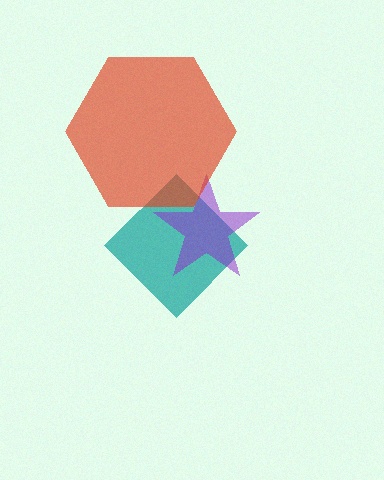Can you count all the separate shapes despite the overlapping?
Yes, there are 3 separate shapes.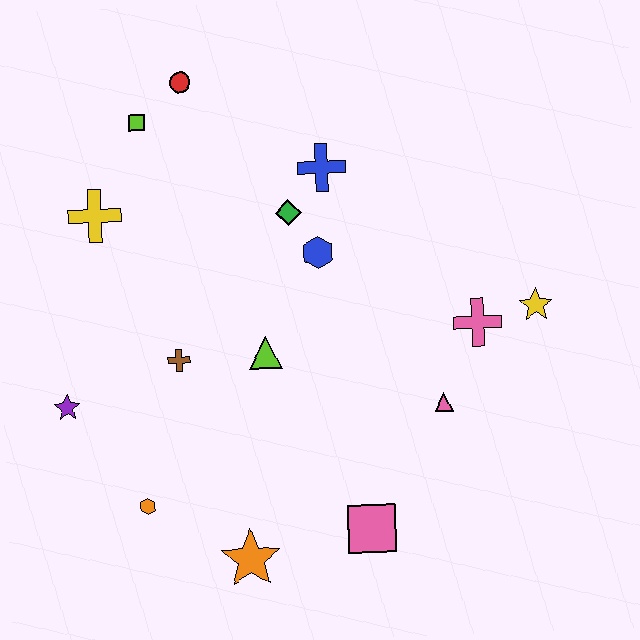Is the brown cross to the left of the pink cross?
Yes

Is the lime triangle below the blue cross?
Yes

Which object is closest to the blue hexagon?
The green diamond is closest to the blue hexagon.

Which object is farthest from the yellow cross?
The yellow star is farthest from the yellow cross.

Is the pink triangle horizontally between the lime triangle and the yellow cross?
No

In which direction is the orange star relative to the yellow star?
The orange star is to the left of the yellow star.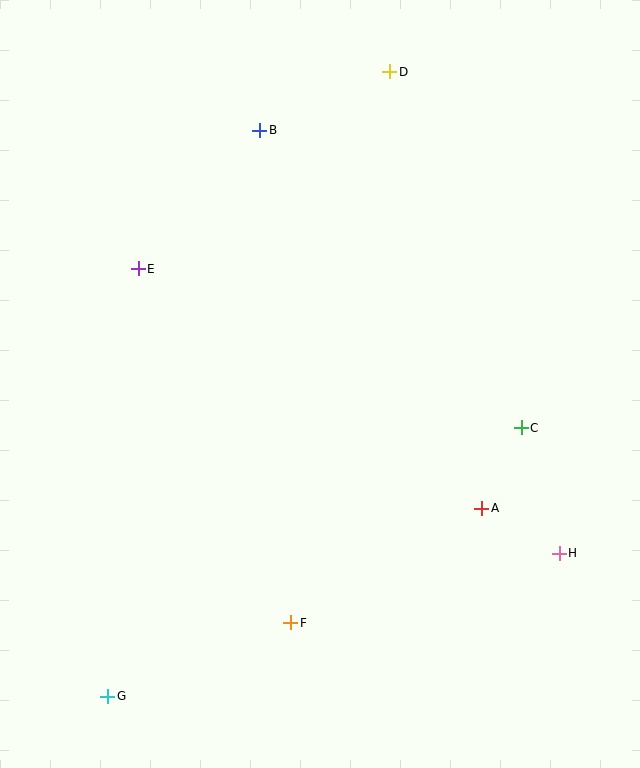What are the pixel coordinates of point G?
Point G is at (108, 696).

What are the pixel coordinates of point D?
Point D is at (390, 72).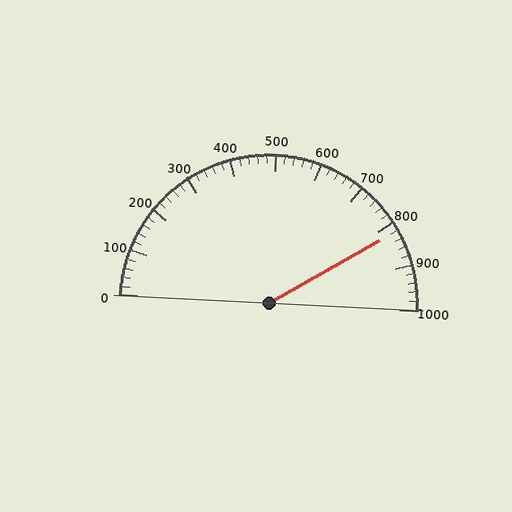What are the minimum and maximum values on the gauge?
The gauge ranges from 0 to 1000.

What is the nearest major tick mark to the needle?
The nearest major tick mark is 800.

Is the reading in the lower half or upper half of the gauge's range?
The reading is in the upper half of the range (0 to 1000).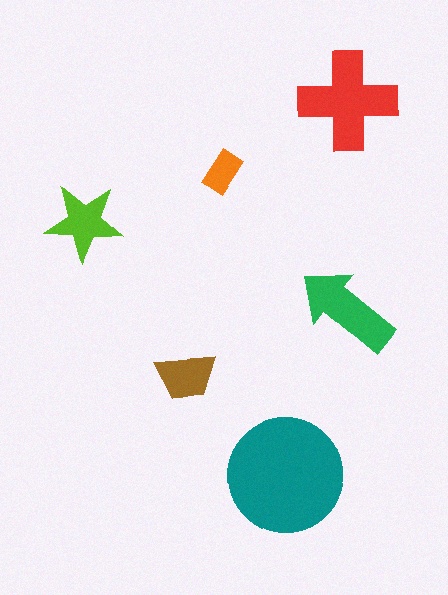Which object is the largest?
The teal circle.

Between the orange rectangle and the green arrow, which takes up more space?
The green arrow.